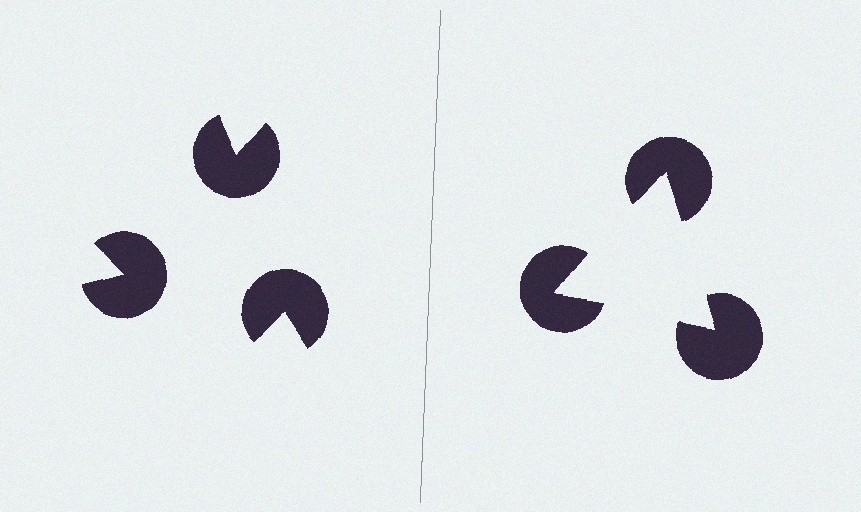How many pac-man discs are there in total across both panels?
6 — 3 on each side.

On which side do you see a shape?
An illusory triangle appears on the right side. On the left side the wedge cuts are rotated, so no coherent shape forms.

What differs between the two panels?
The pac-man discs are positioned identically on both sides; only the wedge orientations differ. On the right they align to a triangle; on the left they are misaligned.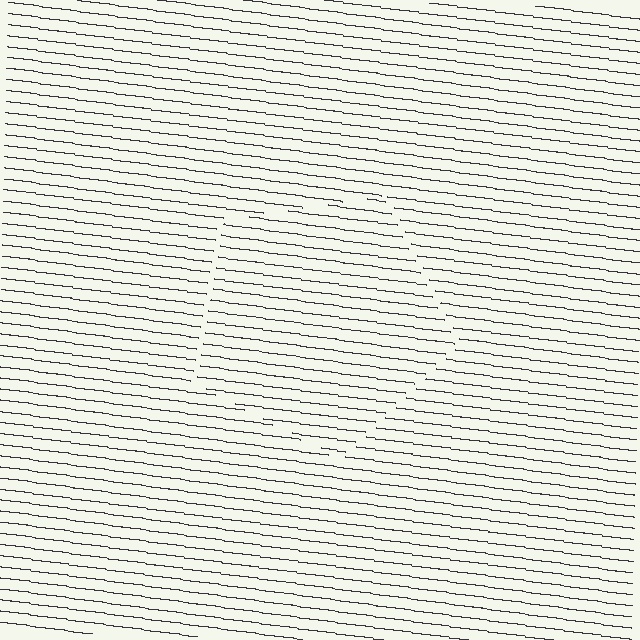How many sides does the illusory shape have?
5 sides — the line-ends trace a pentagon.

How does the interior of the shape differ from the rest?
The interior of the shape contains the same grating, shifted by half a period — the contour is defined by the phase discontinuity where line-ends from the inner and outer gratings abut.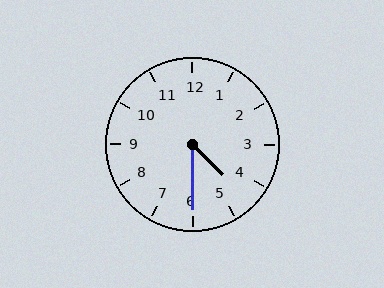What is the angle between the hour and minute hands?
Approximately 45 degrees.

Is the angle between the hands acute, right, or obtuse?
It is acute.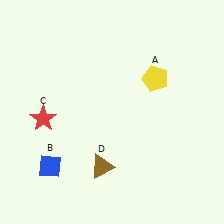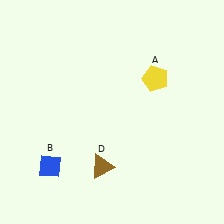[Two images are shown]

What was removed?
The red star (C) was removed in Image 2.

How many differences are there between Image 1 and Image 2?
There is 1 difference between the two images.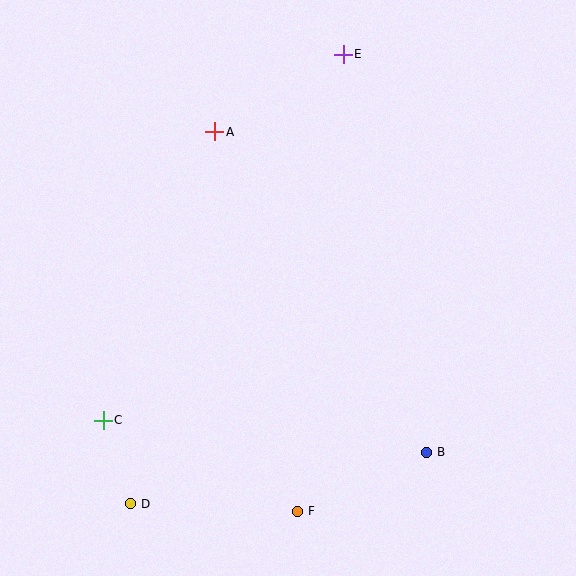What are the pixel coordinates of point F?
Point F is at (298, 511).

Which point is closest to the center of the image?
Point A at (215, 132) is closest to the center.